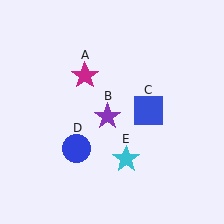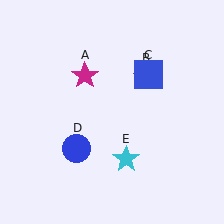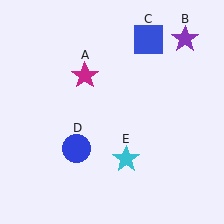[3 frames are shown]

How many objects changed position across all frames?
2 objects changed position: purple star (object B), blue square (object C).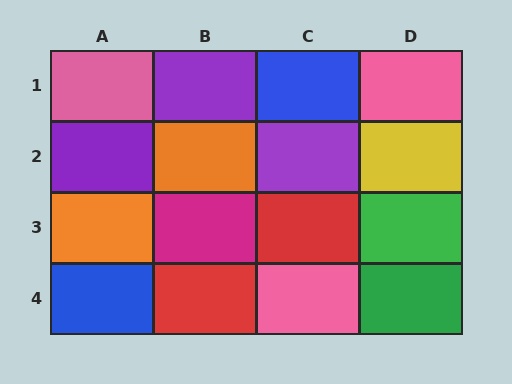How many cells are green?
2 cells are green.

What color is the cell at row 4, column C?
Pink.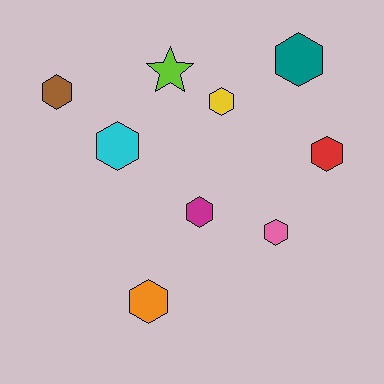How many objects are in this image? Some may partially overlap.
There are 9 objects.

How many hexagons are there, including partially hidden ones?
There are 8 hexagons.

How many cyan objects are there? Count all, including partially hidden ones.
There is 1 cyan object.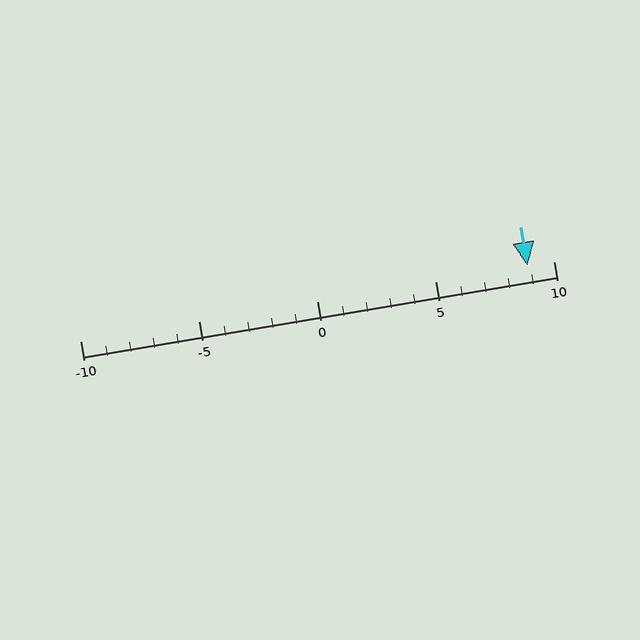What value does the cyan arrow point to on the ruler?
The cyan arrow points to approximately 9.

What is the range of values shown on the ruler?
The ruler shows values from -10 to 10.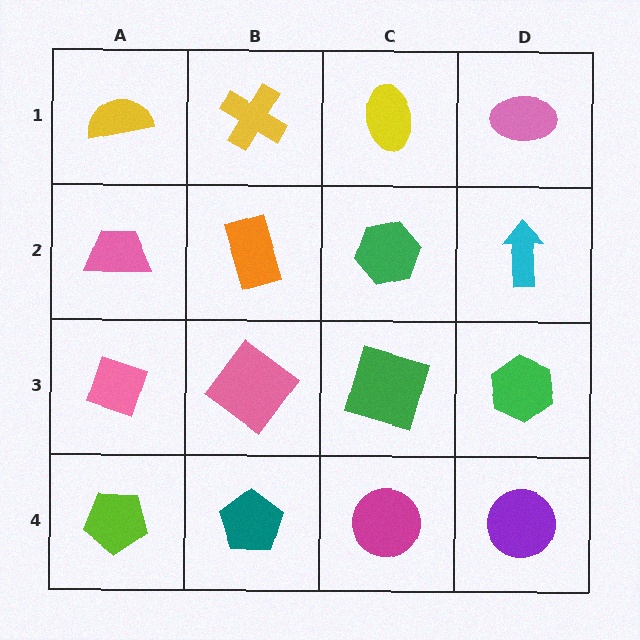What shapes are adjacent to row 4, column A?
A pink diamond (row 3, column A), a teal pentagon (row 4, column B).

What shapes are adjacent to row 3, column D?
A cyan arrow (row 2, column D), a purple circle (row 4, column D), a green square (row 3, column C).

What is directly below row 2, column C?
A green square.